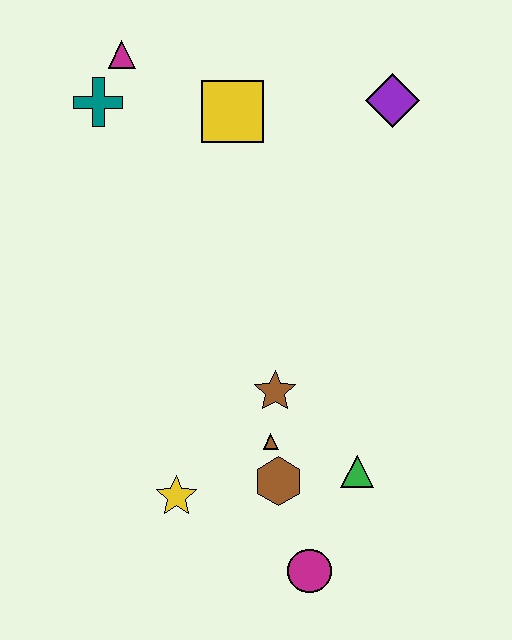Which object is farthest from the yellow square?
The magenta circle is farthest from the yellow square.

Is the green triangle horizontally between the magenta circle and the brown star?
No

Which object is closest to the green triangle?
The brown hexagon is closest to the green triangle.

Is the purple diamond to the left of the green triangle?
No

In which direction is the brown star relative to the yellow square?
The brown star is below the yellow square.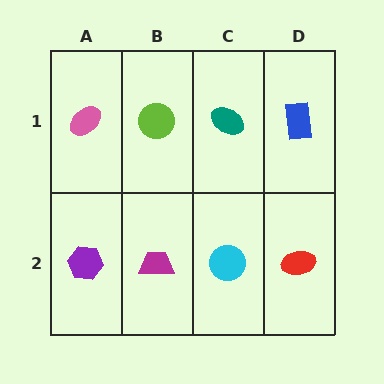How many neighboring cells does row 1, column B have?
3.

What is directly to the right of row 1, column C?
A blue rectangle.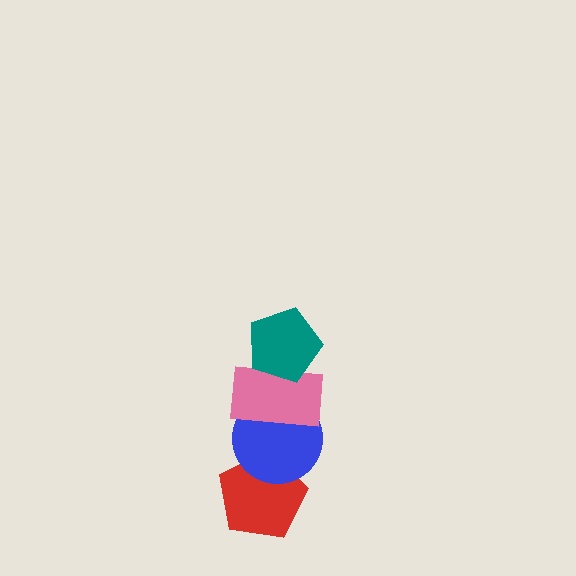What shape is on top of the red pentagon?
The blue circle is on top of the red pentagon.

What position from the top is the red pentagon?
The red pentagon is 4th from the top.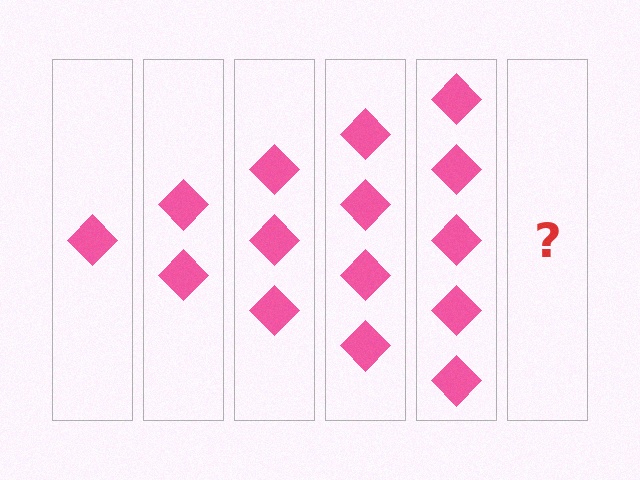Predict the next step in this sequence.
The next step is 6 diamonds.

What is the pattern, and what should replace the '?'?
The pattern is that each step adds one more diamond. The '?' should be 6 diamonds.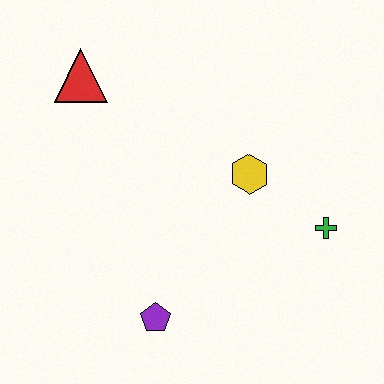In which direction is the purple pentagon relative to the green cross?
The purple pentagon is to the left of the green cross.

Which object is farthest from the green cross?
The red triangle is farthest from the green cross.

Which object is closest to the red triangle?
The yellow hexagon is closest to the red triangle.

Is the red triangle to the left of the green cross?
Yes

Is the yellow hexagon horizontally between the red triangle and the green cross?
Yes